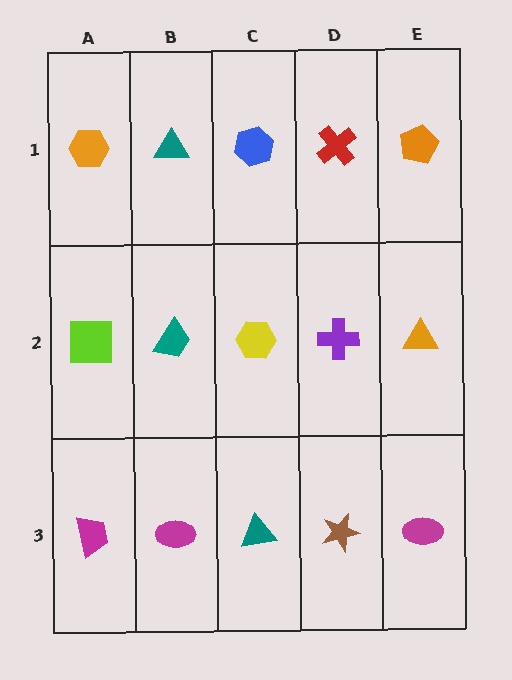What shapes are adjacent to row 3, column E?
An orange triangle (row 2, column E), a brown star (row 3, column D).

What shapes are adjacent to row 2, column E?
An orange pentagon (row 1, column E), a magenta ellipse (row 3, column E), a purple cross (row 2, column D).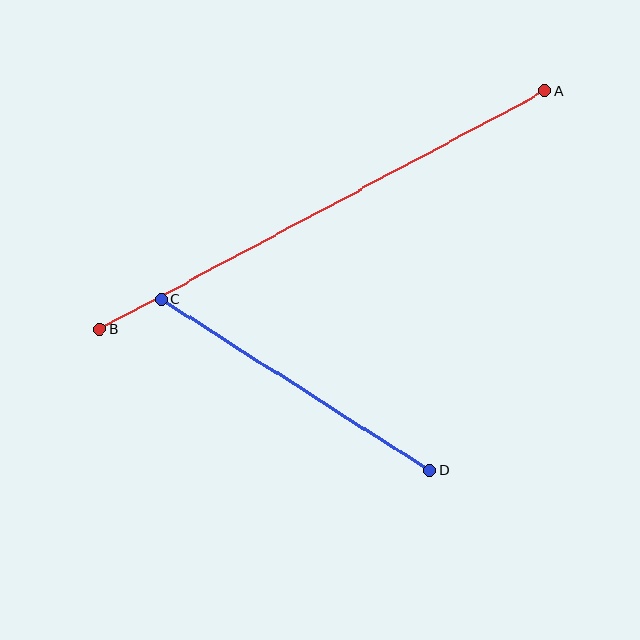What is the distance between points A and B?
The distance is approximately 505 pixels.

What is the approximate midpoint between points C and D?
The midpoint is at approximately (295, 384) pixels.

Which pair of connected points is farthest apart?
Points A and B are farthest apart.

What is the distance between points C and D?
The distance is approximately 318 pixels.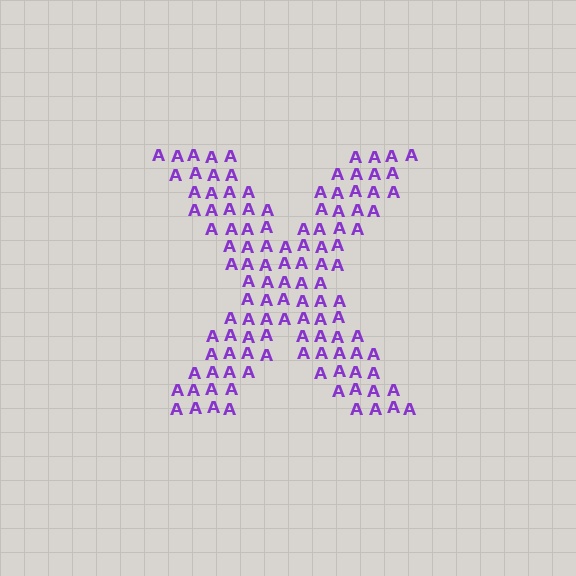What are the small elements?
The small elements are letter A's.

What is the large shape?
The large shape is the letter X.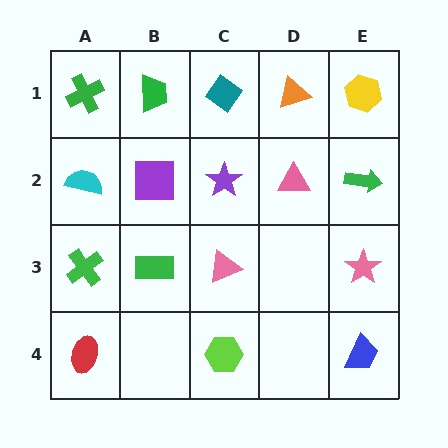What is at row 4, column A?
A red ellipse.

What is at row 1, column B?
A green trapezoid.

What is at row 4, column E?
A blue trapezoid.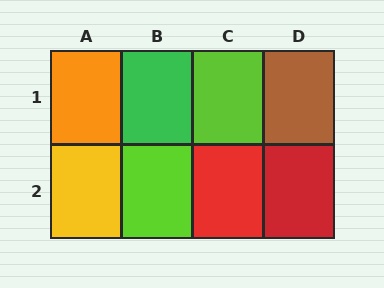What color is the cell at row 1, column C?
Lime.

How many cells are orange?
1 cell is orange.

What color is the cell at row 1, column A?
Orange.